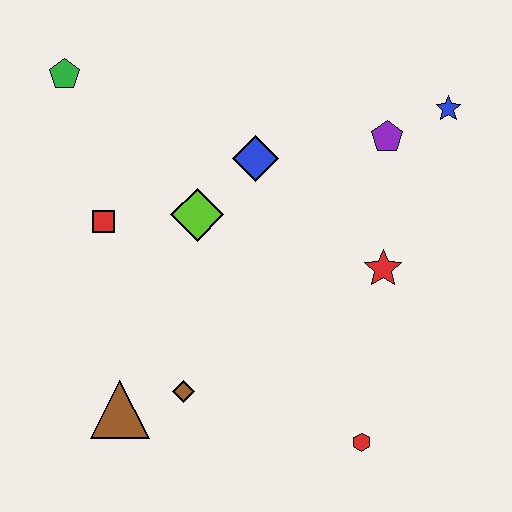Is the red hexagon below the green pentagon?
Yes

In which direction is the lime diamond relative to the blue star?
The lime diamond is to the left of the blue star.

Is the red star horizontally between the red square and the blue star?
Yes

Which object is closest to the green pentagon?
The red square is closest to the green pentagon.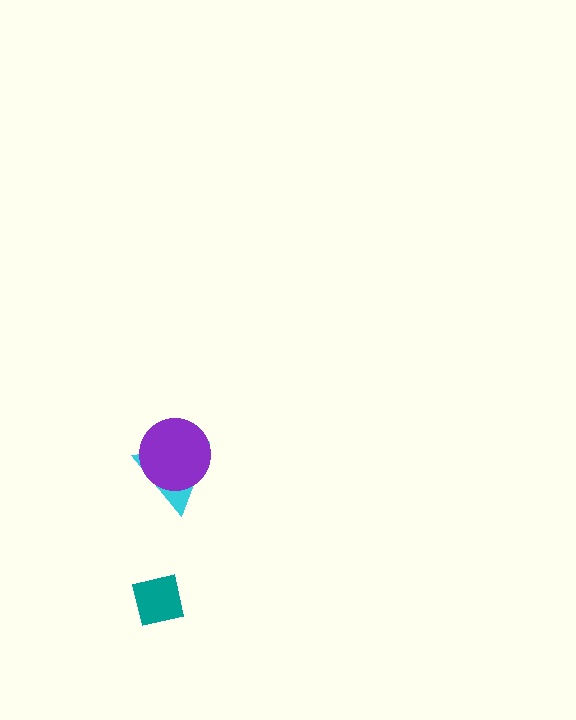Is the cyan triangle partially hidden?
Yes, it is partially covered by another shape.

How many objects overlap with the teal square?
0 objects overlap with the teal square.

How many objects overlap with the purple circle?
1 object overlaps with the purple circle.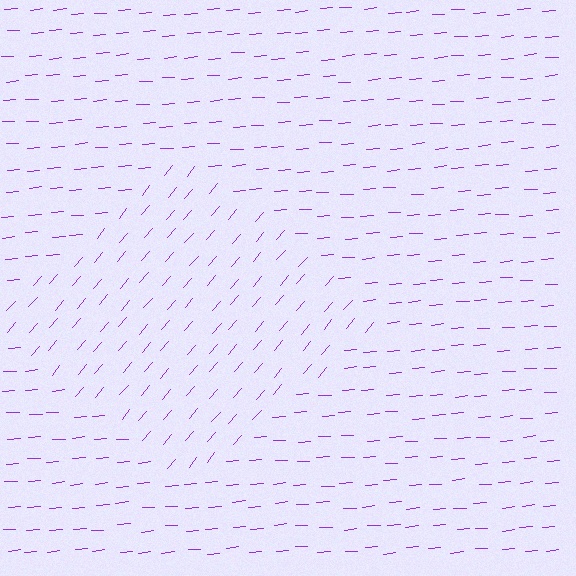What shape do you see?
I see a diamond.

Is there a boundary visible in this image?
Yes, there is a texture boundary formed by a change in line orientation.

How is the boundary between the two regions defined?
The boundary is defined purely by a change in line orientation (approximately 45 degrees difference). All lines are the same color and thickness.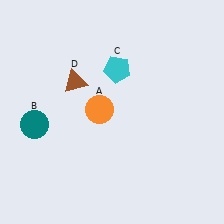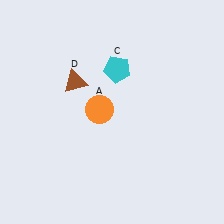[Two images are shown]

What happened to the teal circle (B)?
The teal circle (B) was removed in Image 2. It was in the bottom-left area of Image 1.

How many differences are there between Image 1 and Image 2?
There is 1 difference between the two images.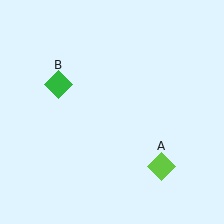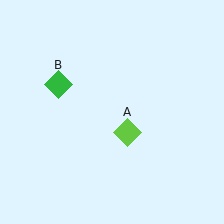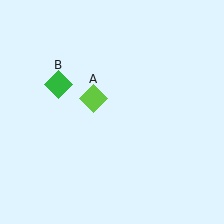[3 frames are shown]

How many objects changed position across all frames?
1 object changed position: lime diamond (object A).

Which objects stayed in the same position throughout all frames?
Green diamond (object B) remained stationary.